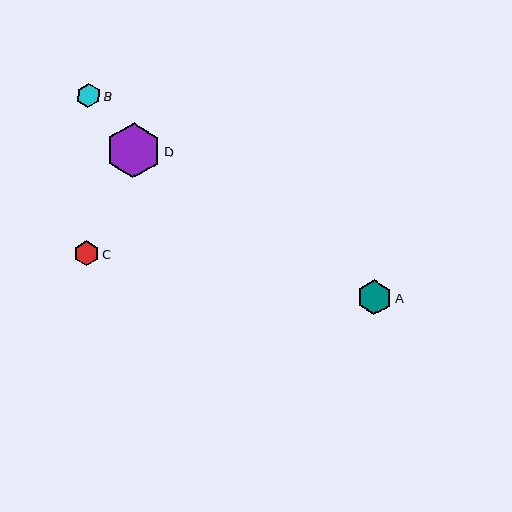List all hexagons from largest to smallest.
From largest to smallest: D, A, C, B.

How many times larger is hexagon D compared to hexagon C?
Hexagon D is approximately 2.2 times the size of hexagon C.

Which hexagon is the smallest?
Hexagon B is the smallest with a size of approximately 24 pixels.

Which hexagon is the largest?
Hexagon D is the largest with a size of approximately 55 pixels.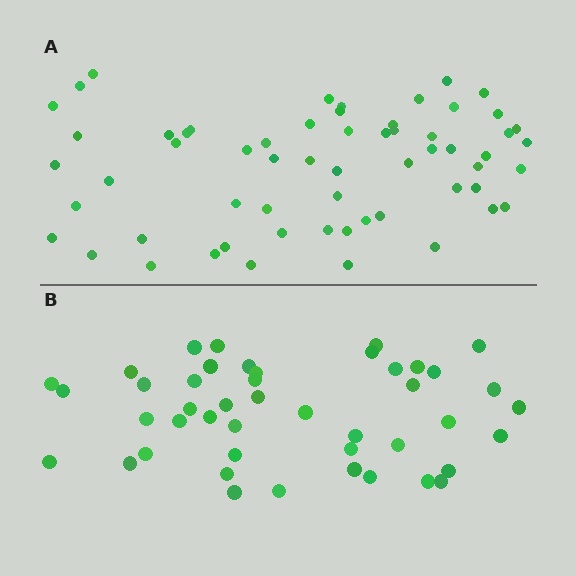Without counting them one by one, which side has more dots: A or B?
Region A (the top region) has more dots.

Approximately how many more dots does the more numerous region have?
Region A has approximately 15 more dots than region B.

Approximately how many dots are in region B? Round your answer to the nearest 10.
About 40 dots. (The exact count is 45, which rounds to 40.)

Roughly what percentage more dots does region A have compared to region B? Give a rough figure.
About 35% more.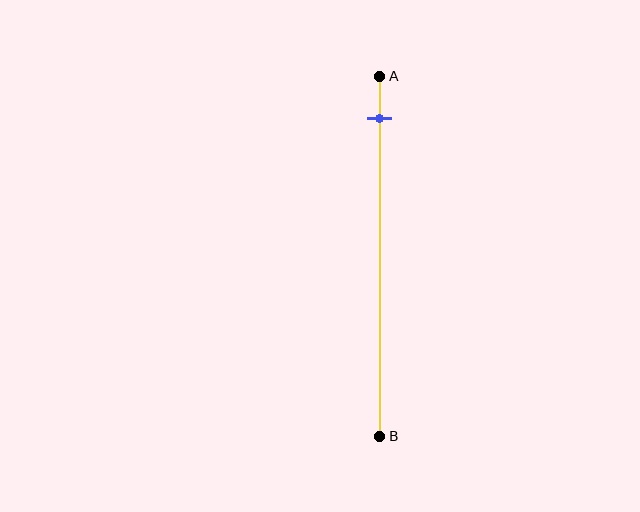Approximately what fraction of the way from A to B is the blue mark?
The blue mark is approximately 10% of the way from A to B.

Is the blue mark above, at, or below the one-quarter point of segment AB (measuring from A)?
The blue mark is above the one-quarter point of segment AB.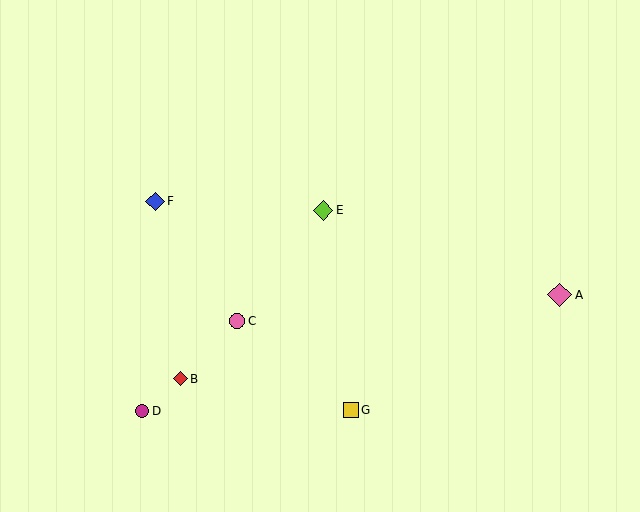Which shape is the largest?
The pink diamond (labeled A) is the largest.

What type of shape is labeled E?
Shape E is a lime diamond.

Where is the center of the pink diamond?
The center of the pink diamond is at (560, 295).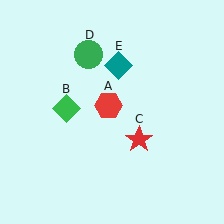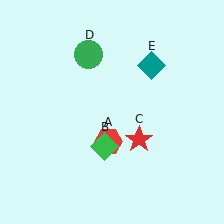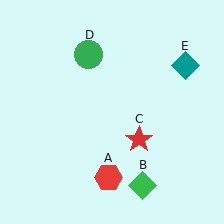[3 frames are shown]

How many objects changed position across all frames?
3 objects changed position: red hexagon (object A), green diamond (object B), teal diamond (object E).